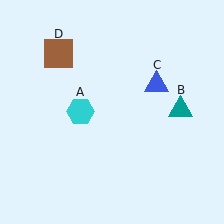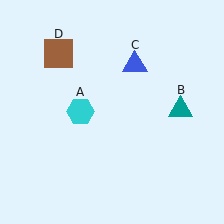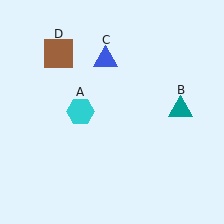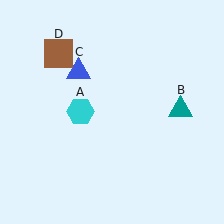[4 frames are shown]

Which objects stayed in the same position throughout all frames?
Cyan hexagon (object A) and teal triangle (object B) and brown square (object D) remained stationary.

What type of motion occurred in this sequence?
The blue triangle (object C) rotated counterclockwise around the center of the scene.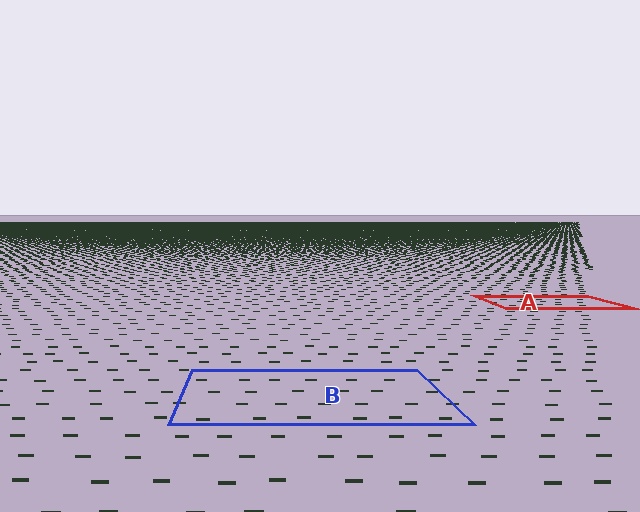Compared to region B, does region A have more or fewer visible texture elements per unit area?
Region A has more texture elements per unit area — they are packed more densely because it is farther away.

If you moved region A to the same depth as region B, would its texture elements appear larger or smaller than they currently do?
They would appear larger. At a closer depth, the same texture elements are projected at a bigger on-screen size.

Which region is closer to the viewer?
Region B is closer. The texture elements there are larger and more spread out.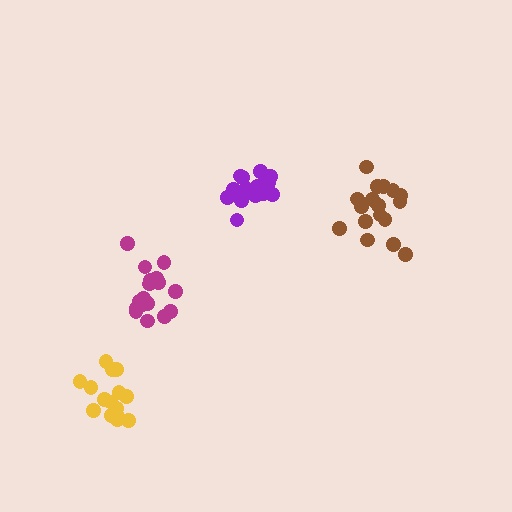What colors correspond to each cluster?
The clusters are colored: yellow, magenta, brown, purple.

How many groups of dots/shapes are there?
There are 4 groups.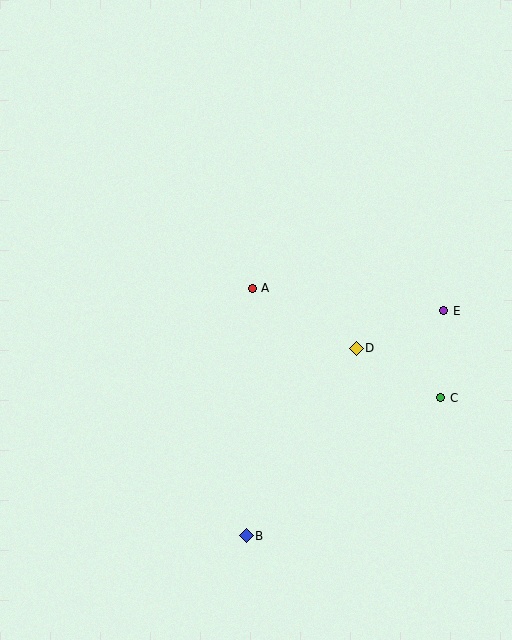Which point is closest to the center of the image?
Point A at (252, 288) is closest to the center.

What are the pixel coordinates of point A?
Point A is at (252, 288).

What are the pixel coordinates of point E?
Point E is at (444, 311).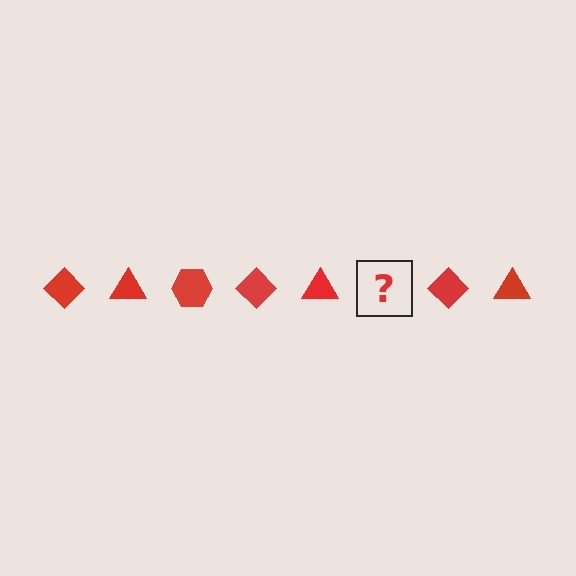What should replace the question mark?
The question mark should be replaced with a red hexagon.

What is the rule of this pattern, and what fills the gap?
The rule is that the pattern cycles through diamond, triangle, hexagon shapes in red. The gap should be filled with a red hexagon.